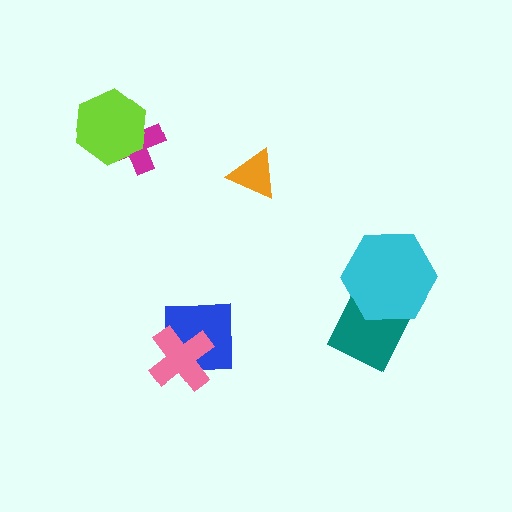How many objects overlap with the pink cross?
1 object overlaps with the pink cross.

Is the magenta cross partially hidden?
Yes, it is partially covered by another shape.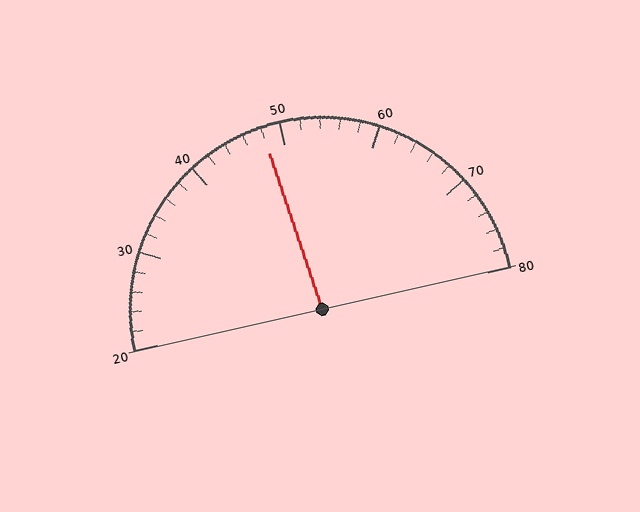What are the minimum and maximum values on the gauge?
The gauge ranges from 20 to 80.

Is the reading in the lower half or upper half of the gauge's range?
The reading is in the lower half of the range (20 to 80).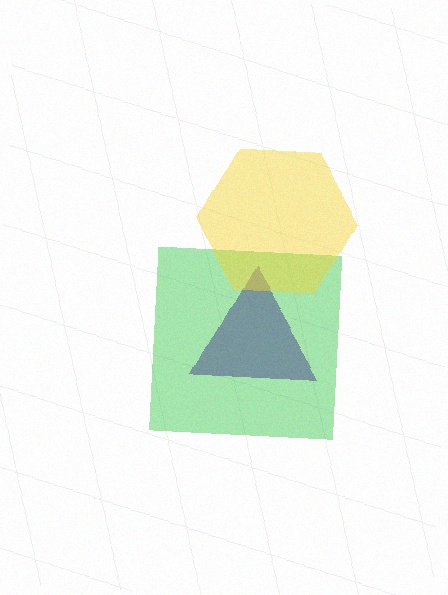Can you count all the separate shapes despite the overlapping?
Yes, there are 3 separate shapes.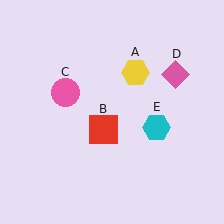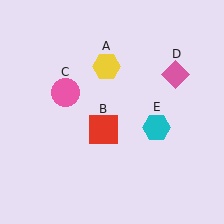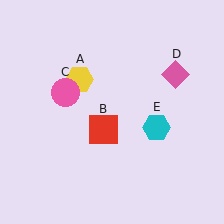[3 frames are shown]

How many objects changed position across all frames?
1 object changed position: yellow hexagon (object A).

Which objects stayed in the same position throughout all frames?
Red square (object B) and pink circle (object C) and pink diamond (object D) and cyan hexagon (object E) remained stationary.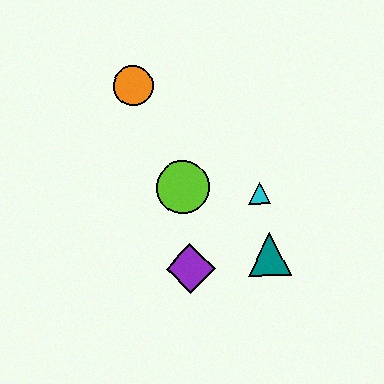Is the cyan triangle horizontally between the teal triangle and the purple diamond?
Yes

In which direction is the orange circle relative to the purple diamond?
The orange circle is above the purple diamond.